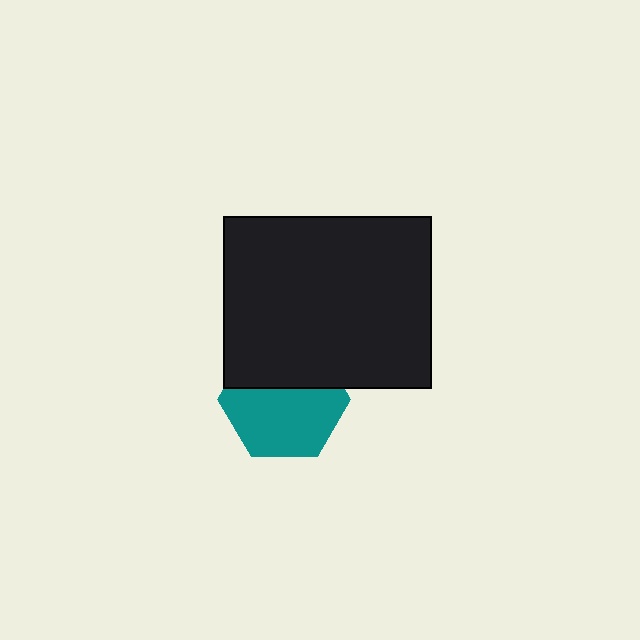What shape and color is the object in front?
The object in front is a black rectangle.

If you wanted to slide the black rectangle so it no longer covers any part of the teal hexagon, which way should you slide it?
Slide it up — that is the most direct way to separate the two shapes.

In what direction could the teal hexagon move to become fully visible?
The teal hexagon could move down. That would shift it out from behind the black rectangle entirely.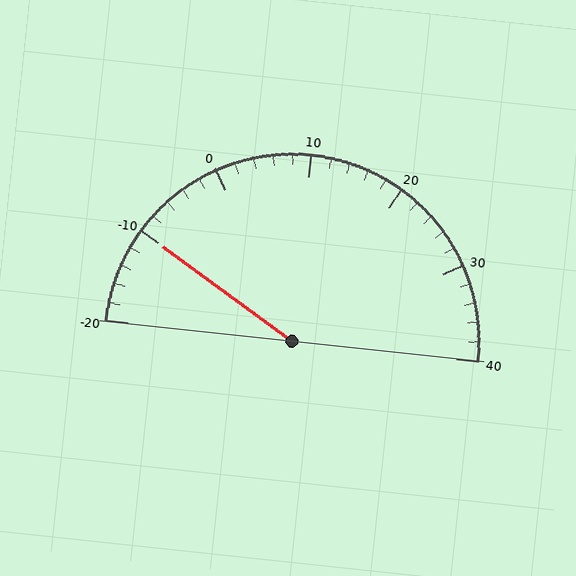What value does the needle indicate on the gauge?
The needle indicates approximately -10.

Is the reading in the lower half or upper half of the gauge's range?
The reading is in the lower half of the range (-20 to 40).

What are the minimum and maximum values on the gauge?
The gauge ranges from -20 to 40.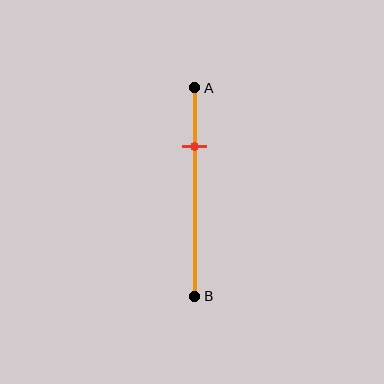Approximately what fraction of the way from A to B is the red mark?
The red mark is approximately 30% of the way from A to B.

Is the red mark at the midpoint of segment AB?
No, the mark is at about 30% from A, not at the 50% midpoint.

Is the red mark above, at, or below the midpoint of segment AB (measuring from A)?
The red mark is above the midpoint of segment AB.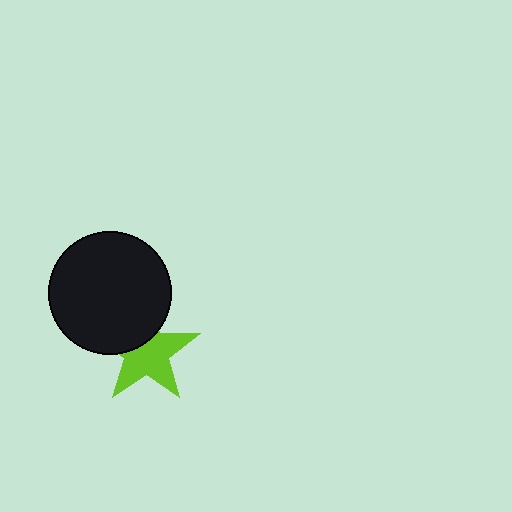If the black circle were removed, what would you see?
You would see the complete lime star.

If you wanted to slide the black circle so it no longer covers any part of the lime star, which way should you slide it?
Slide it up — that is the most direct way to separate the two shapes.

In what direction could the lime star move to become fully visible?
The lime star could move down. That would shift it out from behind the black circle entirely.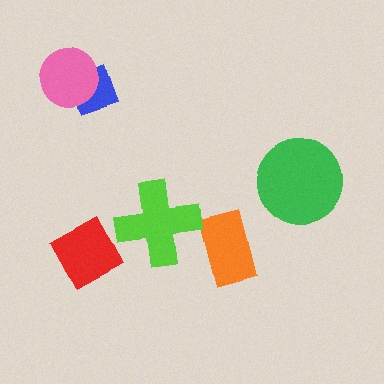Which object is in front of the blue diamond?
The pink circle is in front of the blue diamond.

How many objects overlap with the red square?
0 objects overlap with the red square.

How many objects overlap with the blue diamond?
1 object overlaps with the blue diamond.